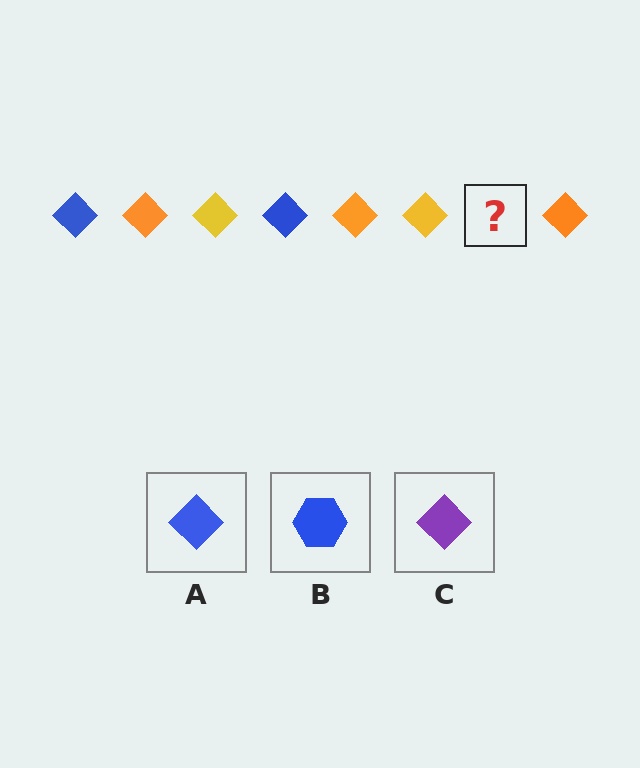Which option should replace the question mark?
Option A.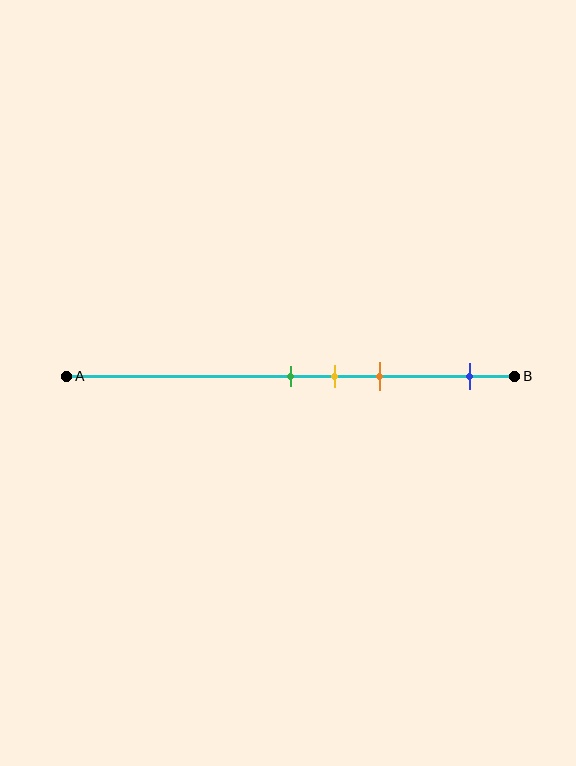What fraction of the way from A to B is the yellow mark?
The yellow mark is approximately 60% (0.6) of the way from A to B.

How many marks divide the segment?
There are 4 marks dividing the segment.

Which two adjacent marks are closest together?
The green and yellow marks are the closest adjacent pair.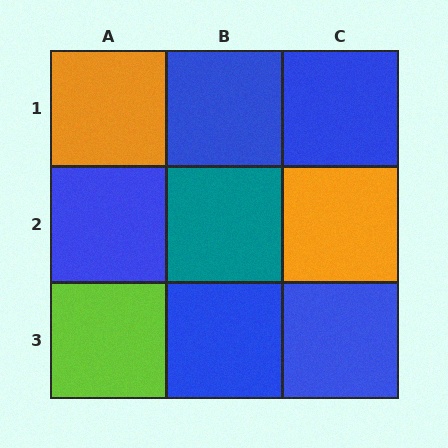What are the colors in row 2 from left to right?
Blue, teal, orange.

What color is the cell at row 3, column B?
Blue.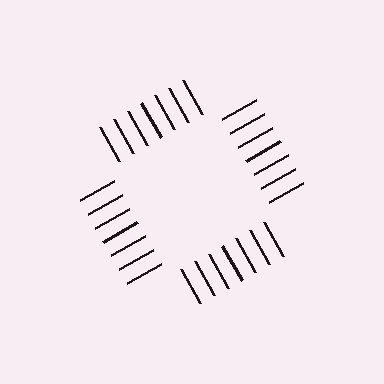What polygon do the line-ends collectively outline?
An illusory square — the line segments terminate on its edges but no continuous stroke is drawn.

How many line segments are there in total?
28 — 7 along each of the 4 edges.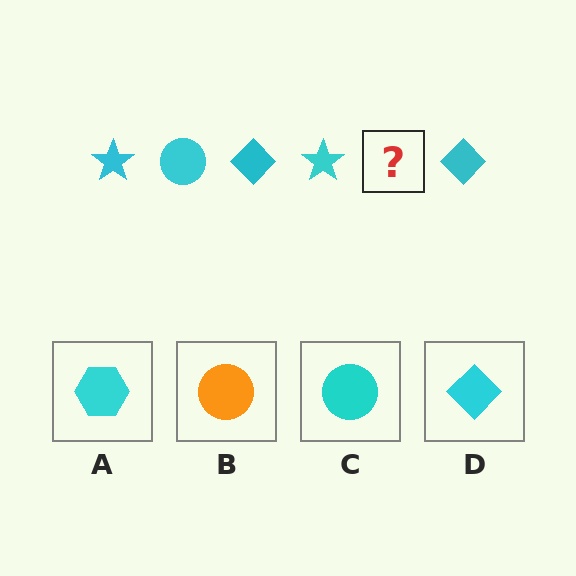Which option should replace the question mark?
Option C.